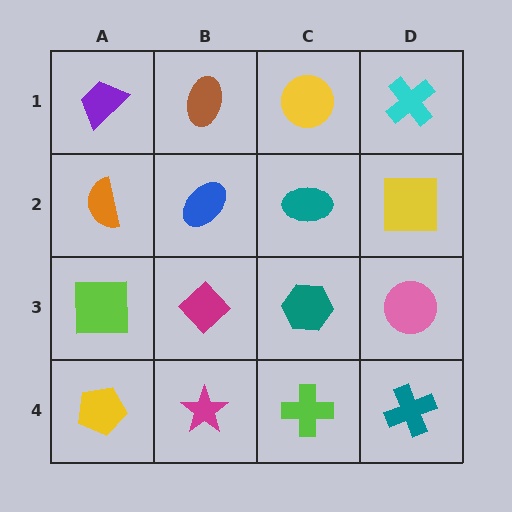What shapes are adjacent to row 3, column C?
A teal ellipse (row 2, column C), a lime cross (row 4, column C), a magenta diamond (row 3, column B), a pink circle (row 3, column D).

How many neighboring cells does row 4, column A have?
2.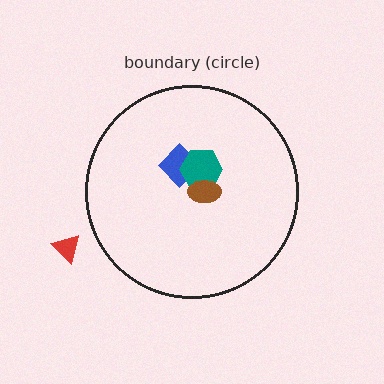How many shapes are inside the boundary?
3 inside, 1 outside.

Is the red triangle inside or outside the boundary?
Outside.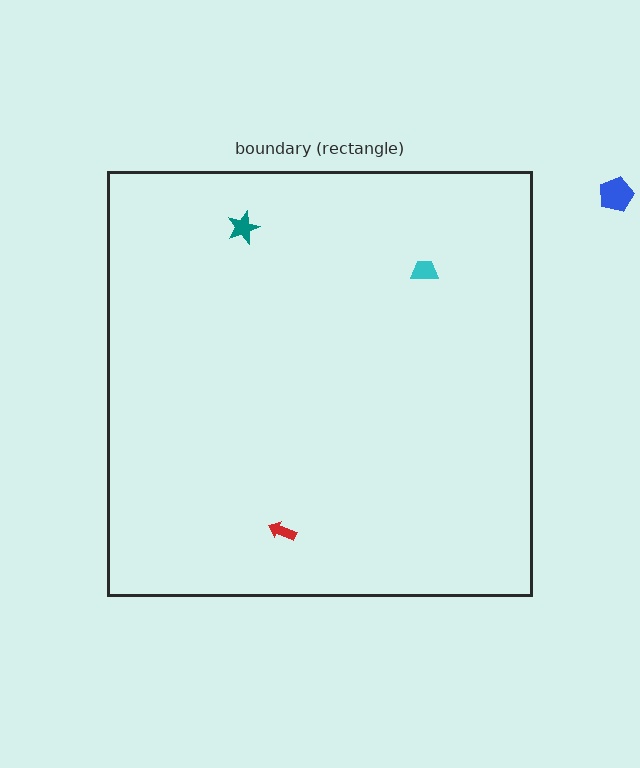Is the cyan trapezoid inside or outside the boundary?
Inside.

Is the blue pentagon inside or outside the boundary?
Outside.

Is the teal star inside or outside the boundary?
Inside.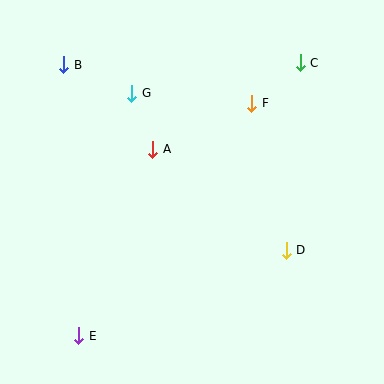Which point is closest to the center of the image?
Point A at (153, 149) is closest to the center.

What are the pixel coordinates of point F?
Point F is at (252, 103).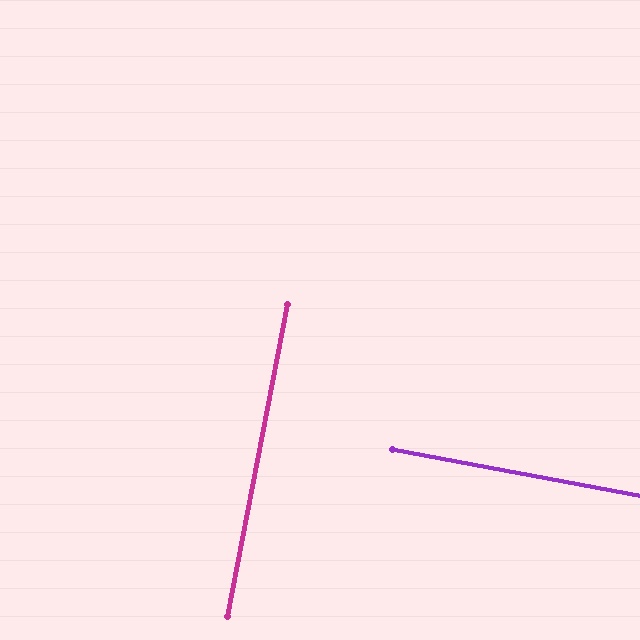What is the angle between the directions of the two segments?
Approximately 90 degrees.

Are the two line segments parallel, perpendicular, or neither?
Perpendicular — they meet at approximately 90°.